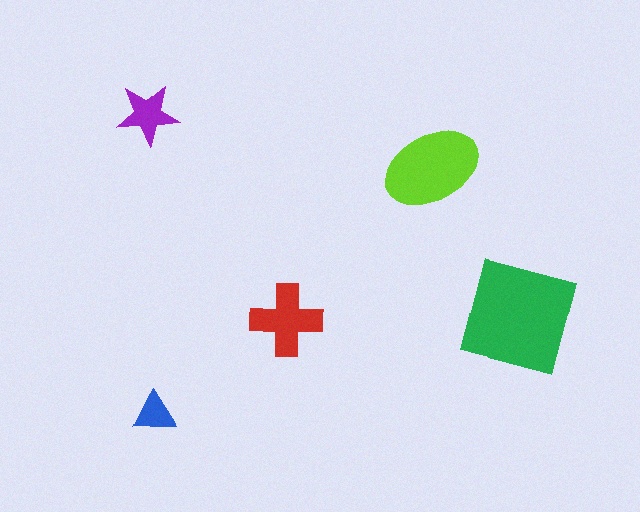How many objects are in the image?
There are 5 objects in the image.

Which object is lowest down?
The blue triangle is bottommost.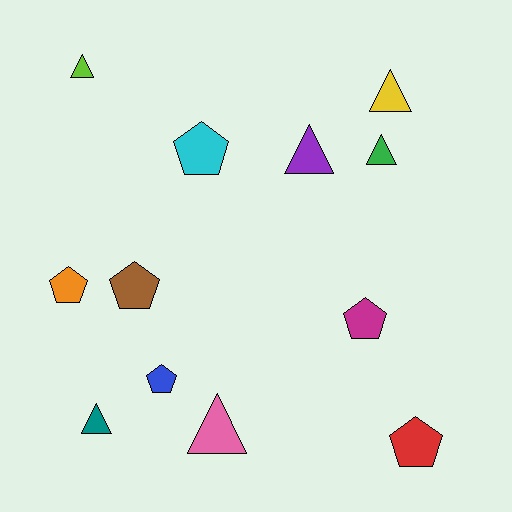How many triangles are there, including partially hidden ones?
There are 6 triangles.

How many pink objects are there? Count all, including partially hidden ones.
There is 1 pink object.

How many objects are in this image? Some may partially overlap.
There are 12 objects.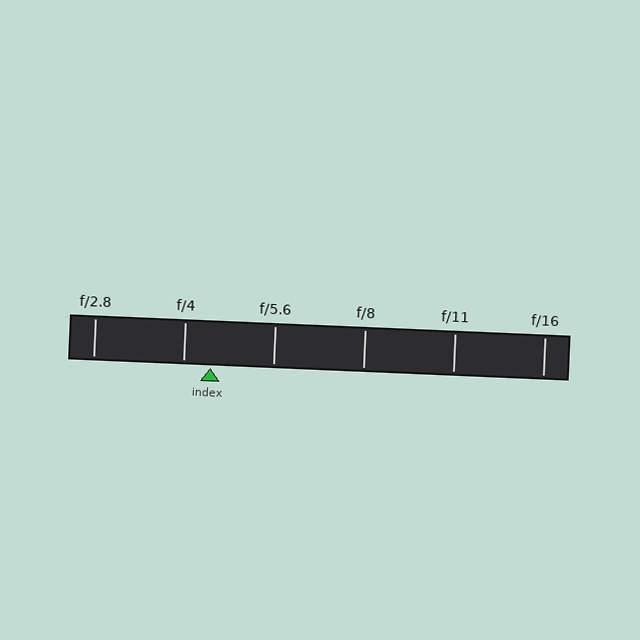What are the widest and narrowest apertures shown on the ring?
The widest aperture shown is f/2.8 and the narrowest is f/16.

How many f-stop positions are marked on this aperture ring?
There are 6 f-stop positions marked.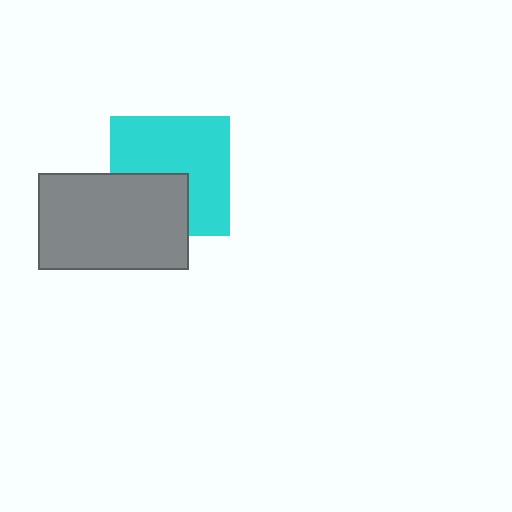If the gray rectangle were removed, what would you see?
You would see the complete cyan square.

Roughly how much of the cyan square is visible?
Most of it is visible (roughly 66%).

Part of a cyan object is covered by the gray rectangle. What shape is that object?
It is a square.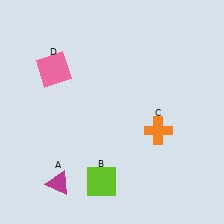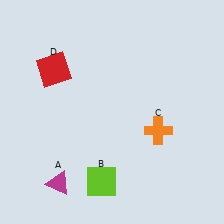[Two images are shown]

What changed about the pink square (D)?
In Image 1, D is pink. In Image 2, it changed to red.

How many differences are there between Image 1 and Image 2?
There is 1 difference between the two images.